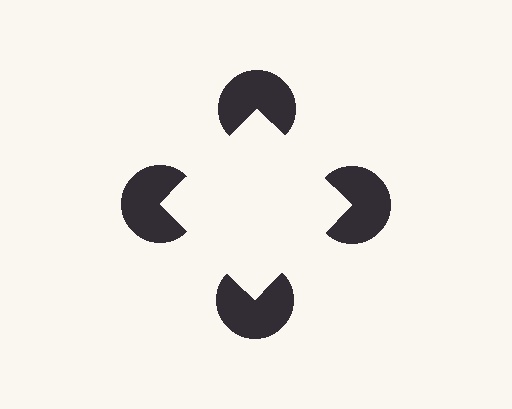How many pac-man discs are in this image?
There are 4 — one at each vertex of the illusory square.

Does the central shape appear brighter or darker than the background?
It typically appears slightly brighter than the background, even though no actual brightness change is drawn.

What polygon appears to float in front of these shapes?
An illusory square — its edges are inferred from the aligned wedge cuts in the pac-man discs, not physically drawn.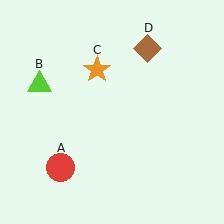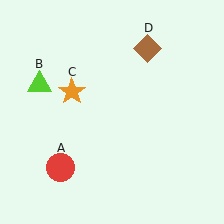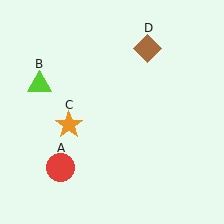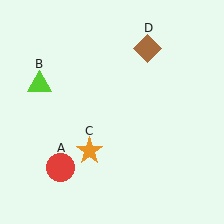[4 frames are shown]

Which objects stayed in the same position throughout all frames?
Red circle (object A) and lime triangle (object B) and brown diamond (object D) remained stationary.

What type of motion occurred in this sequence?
The orange star (object C) rotated counterclockwise around the center of the scene.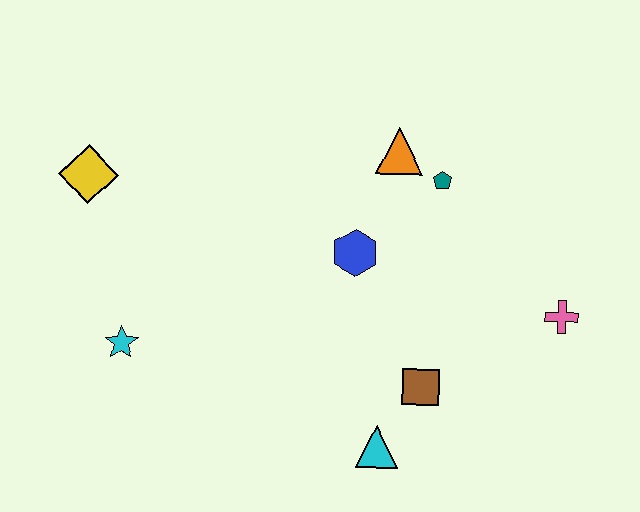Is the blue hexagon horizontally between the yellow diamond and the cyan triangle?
Yes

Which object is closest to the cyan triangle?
The brown square is closest to the cyan triangle.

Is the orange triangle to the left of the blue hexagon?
No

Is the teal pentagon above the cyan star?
Yes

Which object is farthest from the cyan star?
The pink cross is farthest from the cyan star.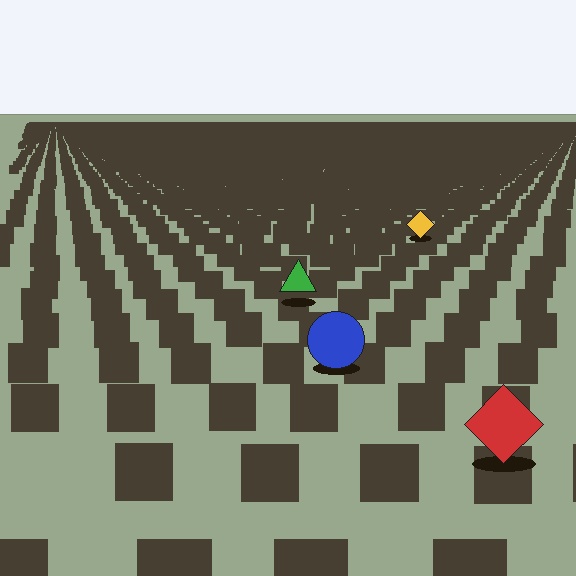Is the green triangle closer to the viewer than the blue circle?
No. The blue circle is closer — you can tell from the texture gradient: the ground texture is coarser near it.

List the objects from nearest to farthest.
From nearest to farthest: the red diamond, the blue circle, the green triangle, the yellow diamond.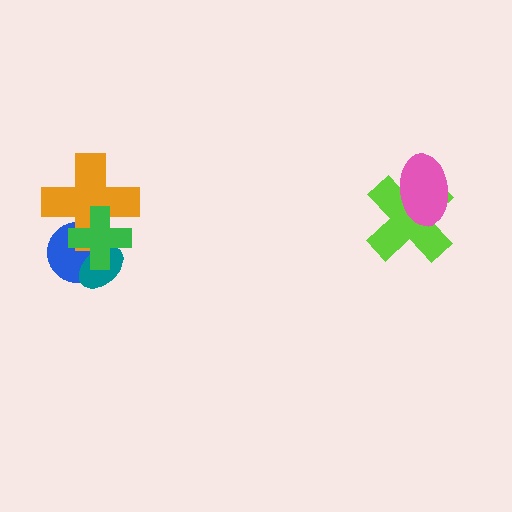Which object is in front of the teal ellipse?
The green cross is in front of the teal ellipse.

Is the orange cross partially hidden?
Yes, it is partially covered by another shape.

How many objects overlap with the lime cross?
1 object overlaps with the lime cross.